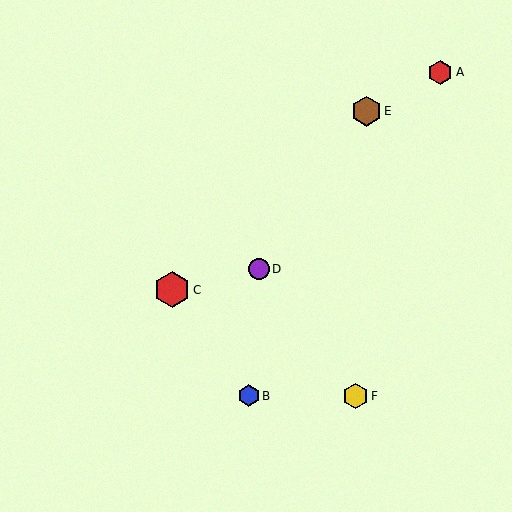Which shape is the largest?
The red hexagon (labeled C) is the largest.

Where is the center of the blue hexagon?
The center of the blue hexagon is at (249, 396).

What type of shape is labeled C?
Shape C is a red hexagon.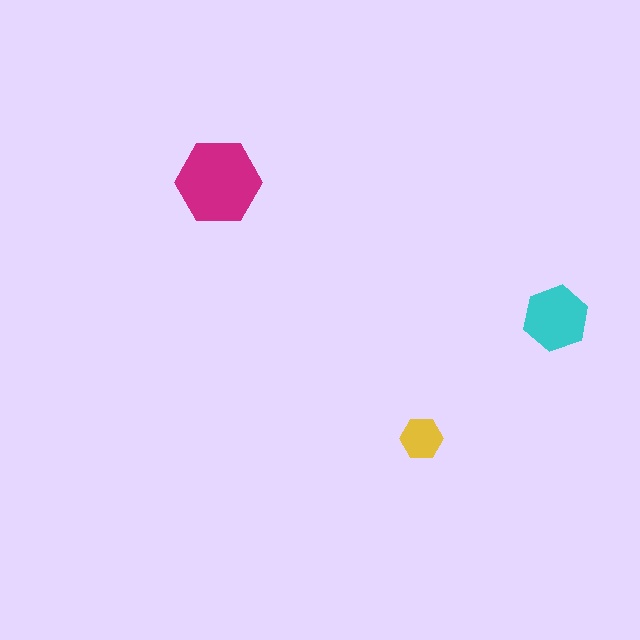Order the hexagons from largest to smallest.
the magenta one, the cyan one, the yellow one.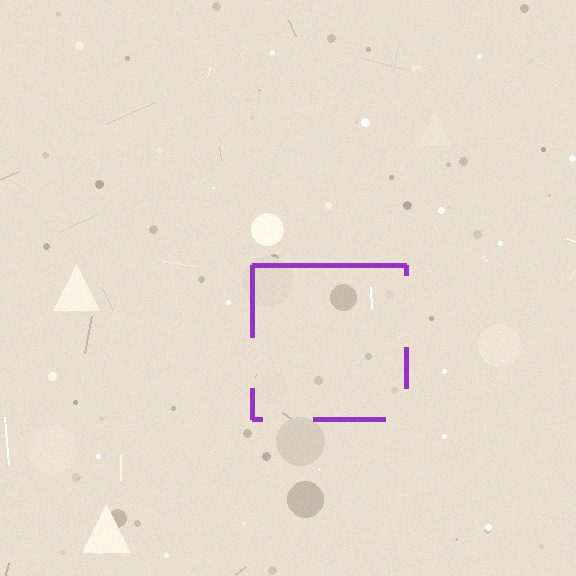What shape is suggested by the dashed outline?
The dashed outline suggests a square.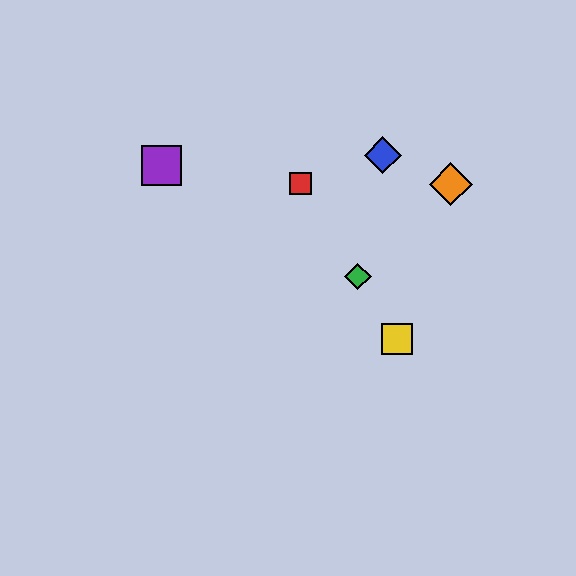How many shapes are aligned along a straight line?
3 shapes (the red square, the green diamond, the yellow square) are aligned along a straight line.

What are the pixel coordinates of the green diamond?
The green diamond is at (358, 276).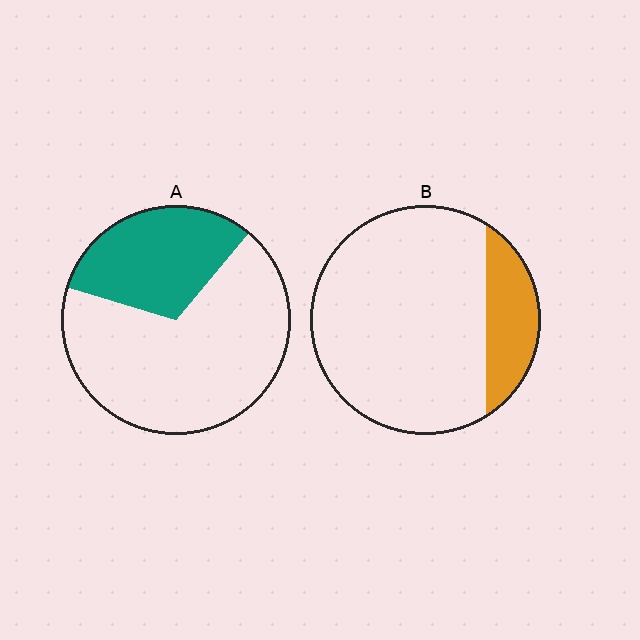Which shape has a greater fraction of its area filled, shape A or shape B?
Shape A.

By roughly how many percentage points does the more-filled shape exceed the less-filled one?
By roughly 15 percentage points (A over B).